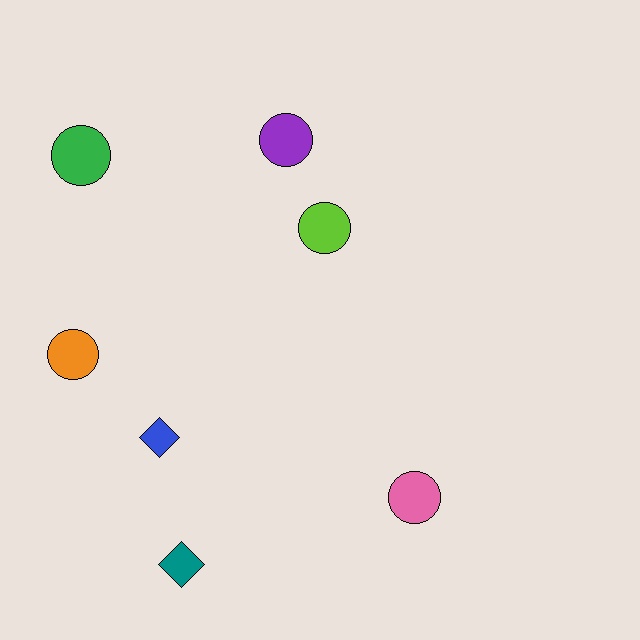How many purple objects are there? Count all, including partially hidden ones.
There is 1 purple object.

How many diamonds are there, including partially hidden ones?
There are 2 diamonds.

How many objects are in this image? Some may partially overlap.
There are 7 objects.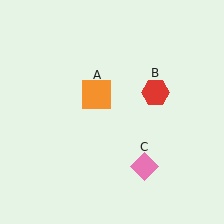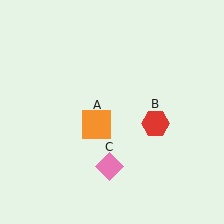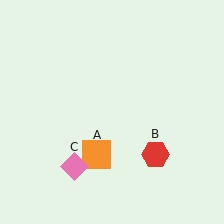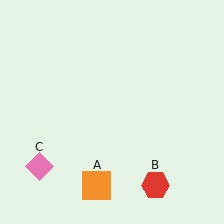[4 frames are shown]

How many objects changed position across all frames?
3 objects changed position: orange square (object A), red hexagon (object B), pink diamond (object C).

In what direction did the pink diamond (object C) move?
The pink diamond (object C) moved left.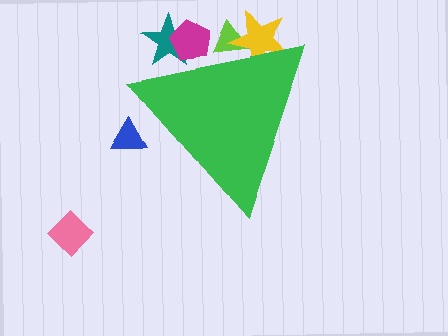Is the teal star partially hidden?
Yes, the teal star is partially hidden behind the green triangle.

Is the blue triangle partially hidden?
Yes, the blue triangle is partially hidden behind the green triangle.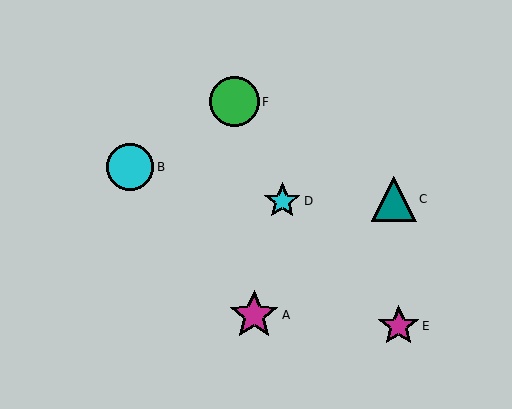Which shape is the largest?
The green circle (labeled F) is the largest.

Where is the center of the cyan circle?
The center of the cyan circle is at (130, 167).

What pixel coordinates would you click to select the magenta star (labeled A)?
Click at (254, 315) to select the magenta star A.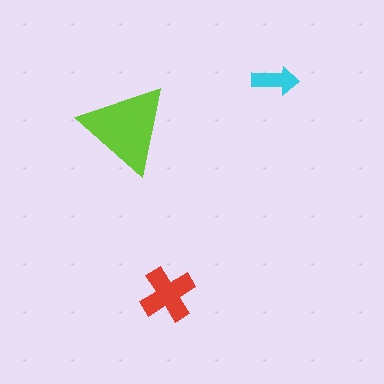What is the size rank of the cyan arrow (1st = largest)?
3rd.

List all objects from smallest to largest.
The cyan arrow, the red cross, the lime triangle.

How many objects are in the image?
There are 3 objects in the image.